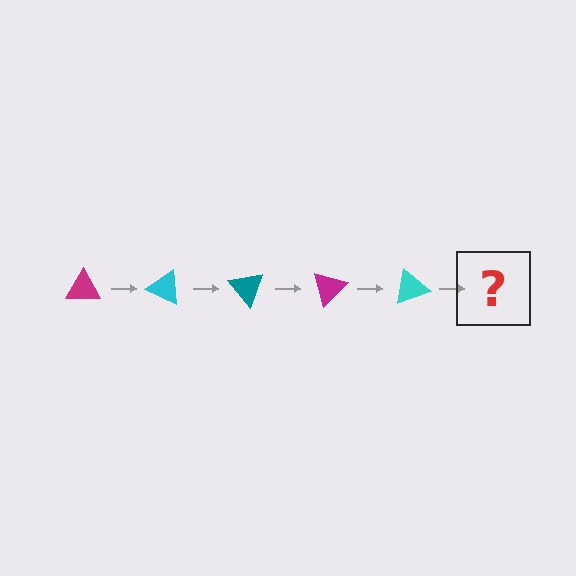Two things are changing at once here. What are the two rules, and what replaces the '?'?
The two rules are that it rotates 25 degrees each step and the color cycles through magenta, cyan, and teal. The '?' should be a teal triangle, rotated 125 degrees from the start.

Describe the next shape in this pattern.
It should be a teal triangle, rotated 125 degrees from the start.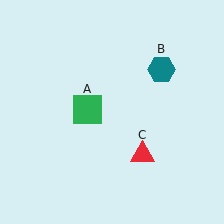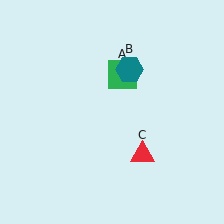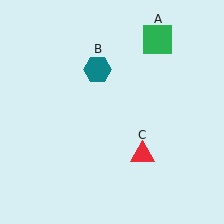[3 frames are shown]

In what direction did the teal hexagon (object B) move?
The teal hexagon (object B) moved left.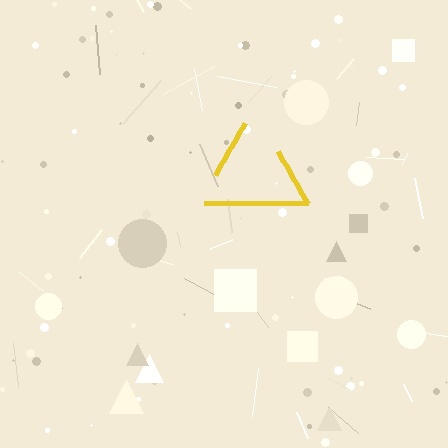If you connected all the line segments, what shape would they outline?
They would outline a triangle.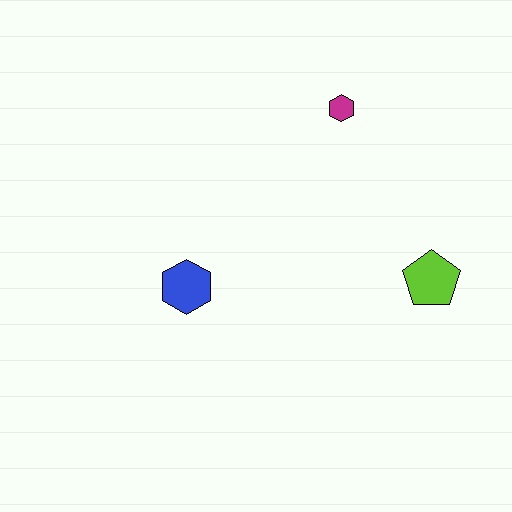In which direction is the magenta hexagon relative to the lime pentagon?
The magenta hexagon is above the lime pentagon.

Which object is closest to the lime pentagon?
The magenta hexagon is closest to the lime pentagon.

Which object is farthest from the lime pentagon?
The blue hexagon is farthest from the lime pentagon.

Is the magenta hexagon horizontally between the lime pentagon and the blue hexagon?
Yes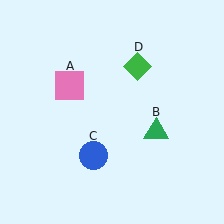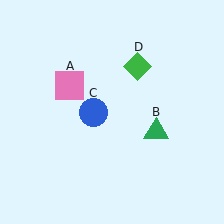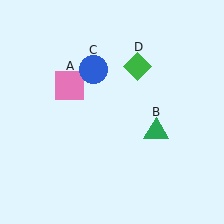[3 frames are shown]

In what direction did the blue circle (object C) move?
The blue circle (object C) moved up.